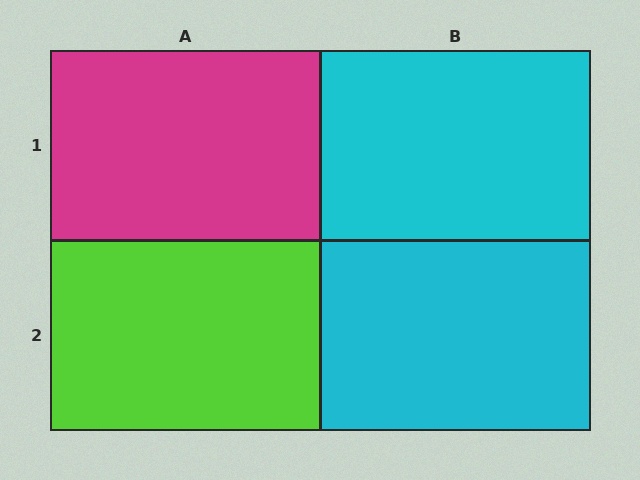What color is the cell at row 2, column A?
Lime.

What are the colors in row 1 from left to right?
Magenta, cyan.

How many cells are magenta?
1 cell is magenta.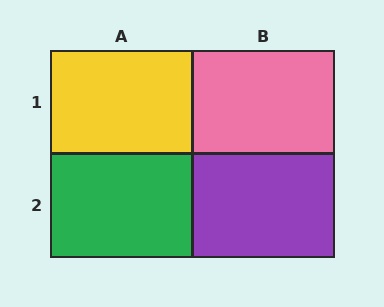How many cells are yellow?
1 cell is yellow.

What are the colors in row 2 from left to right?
Green, purple.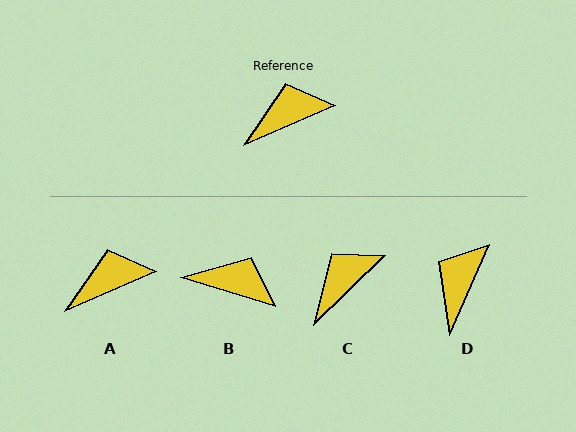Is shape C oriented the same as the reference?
No, it is off by about 21 degrees.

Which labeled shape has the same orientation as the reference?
A.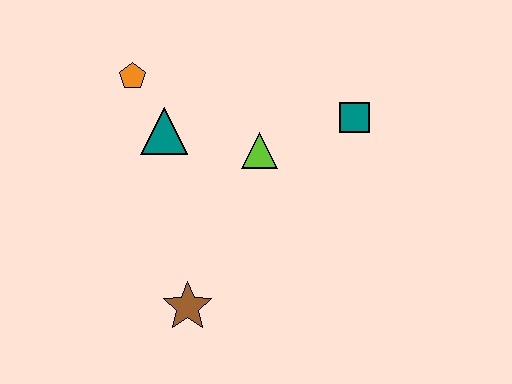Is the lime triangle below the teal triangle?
Yes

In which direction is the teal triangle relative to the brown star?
The teal triangle is above the brown star.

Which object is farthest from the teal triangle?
The teal square is farthest from the teal triangle.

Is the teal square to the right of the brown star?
Yes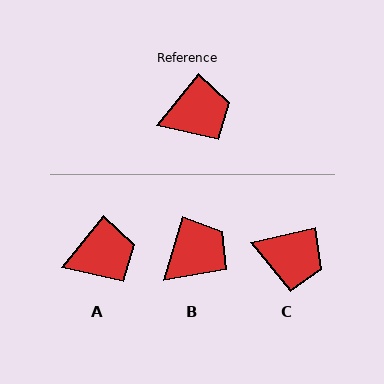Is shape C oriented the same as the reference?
No, it is off by about 38 degrees.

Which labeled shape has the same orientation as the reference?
A.